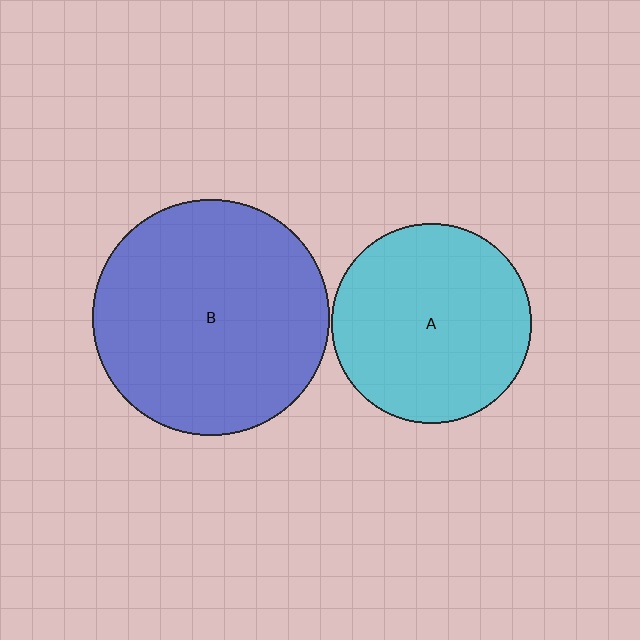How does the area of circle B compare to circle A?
Approximately 1.4 times.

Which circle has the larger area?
Circle B (blue).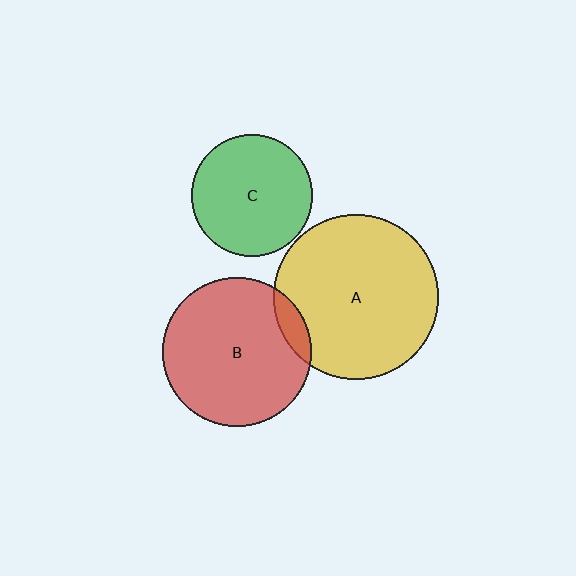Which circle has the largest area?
Circle A (yellow).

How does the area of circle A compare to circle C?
Approximately 1.9 times.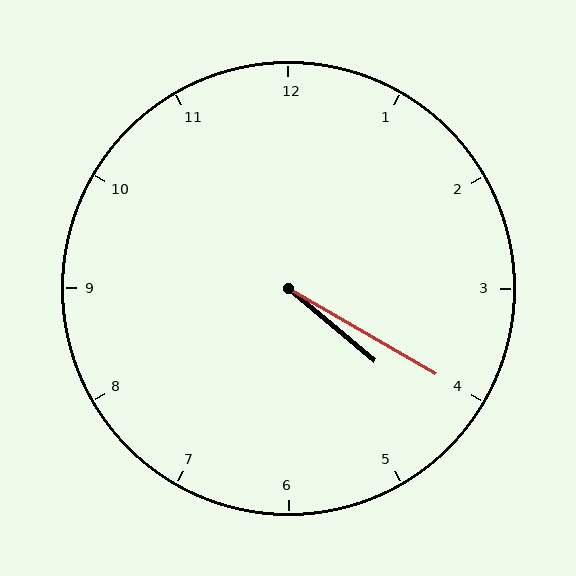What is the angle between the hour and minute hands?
Approximately 10 degrees.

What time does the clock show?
4:20.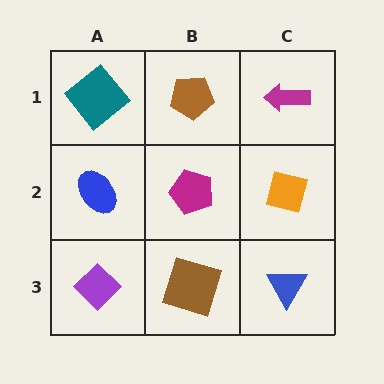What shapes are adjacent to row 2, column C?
A magenta arrow (row 1, column C), a blue triangle (row 3, column C), a magenta pentagon (row 2, column B).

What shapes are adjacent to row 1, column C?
An orange square (row 2, column C), a brown pentagon (row 1, column B).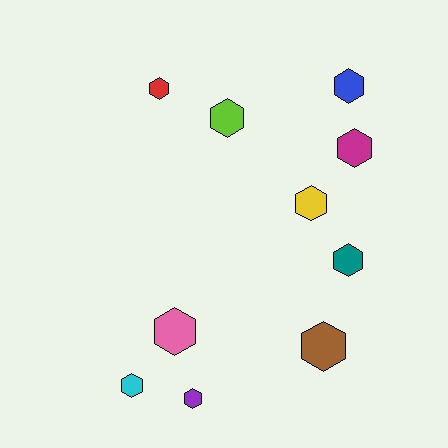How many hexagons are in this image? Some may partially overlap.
There are 10 hexagons.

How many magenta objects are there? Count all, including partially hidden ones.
There is 1 magenta object.